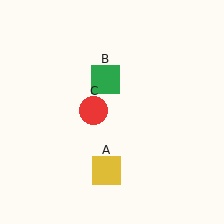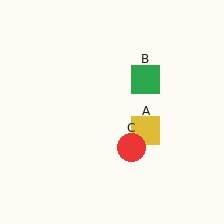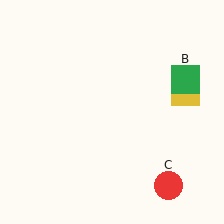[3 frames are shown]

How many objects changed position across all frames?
3 objects changed position: yellow square (object A), green square (object B), red circle (object C).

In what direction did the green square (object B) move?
The green square (object B) moved right.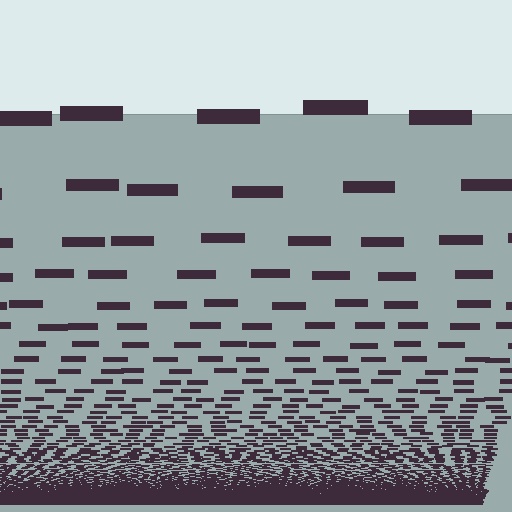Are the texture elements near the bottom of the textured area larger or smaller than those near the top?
Smaller. The gradient is inverted — elements near the bottom are smaller and denser.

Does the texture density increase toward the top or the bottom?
Density increases toward the bottom.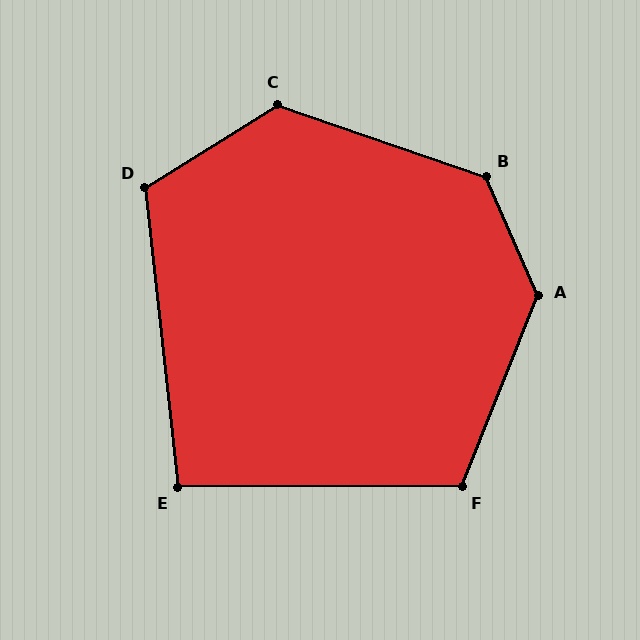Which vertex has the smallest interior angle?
E, at approximately 96 degrees.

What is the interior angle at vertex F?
Approximately 112 degrees (obtuse).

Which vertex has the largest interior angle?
A, at approximately 135 degrees.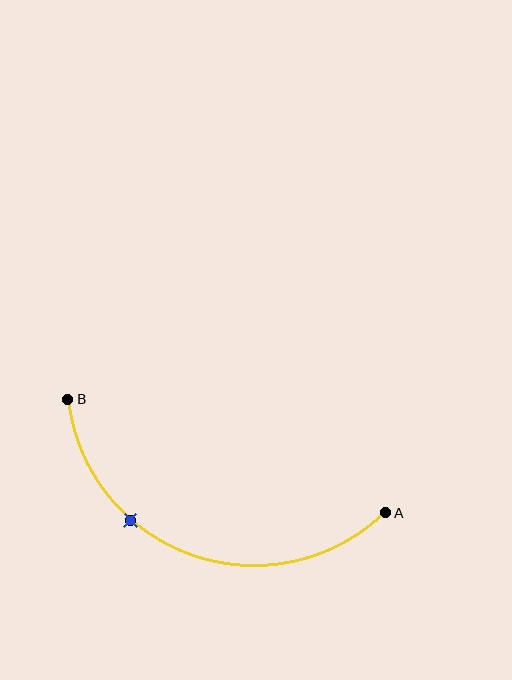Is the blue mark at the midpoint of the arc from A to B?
No. The blue mark lies on the arc but is closer to endpoint B. The arc midpoint would be at the point on the curve equidistant along the arc from both A and B.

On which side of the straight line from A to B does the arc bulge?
The arc bulges below the straight line connecting A and B.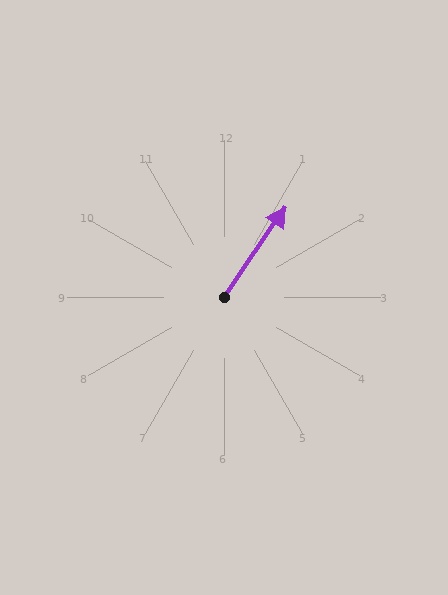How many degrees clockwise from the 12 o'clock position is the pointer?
Approximately 34 degrees.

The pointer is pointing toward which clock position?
Roughly 1 o'clock.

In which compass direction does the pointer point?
Northeast.